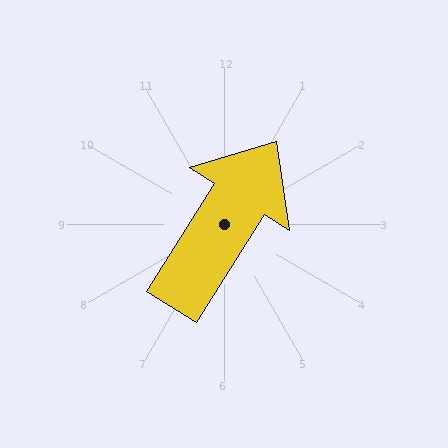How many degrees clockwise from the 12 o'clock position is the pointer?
Approximately 32 degrees.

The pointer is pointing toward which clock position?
Roughly 1 o'clock.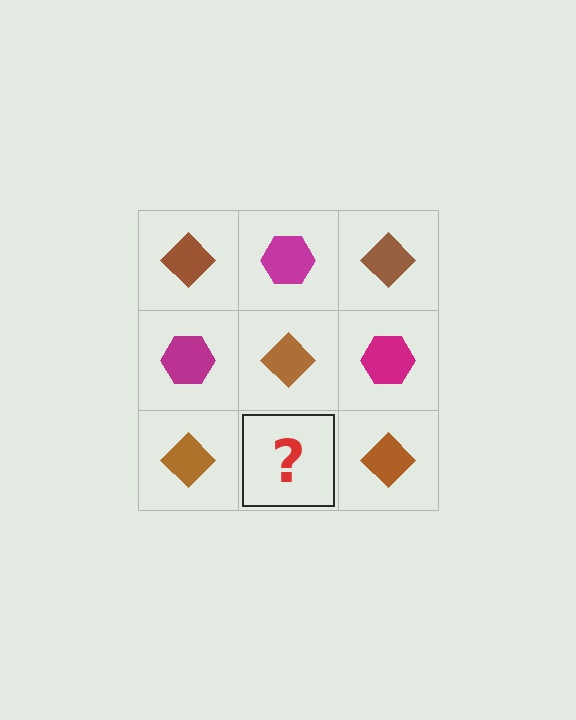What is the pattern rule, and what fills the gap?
The rule is that it alternates brown diamond and magenta hexagon in a checkerboard pattern. The gap should be filled with a magenta hexagon.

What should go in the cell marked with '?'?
The missing cell should contain a magenta hexagon.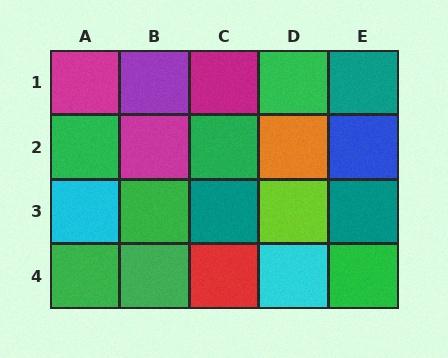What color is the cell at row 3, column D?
Lime.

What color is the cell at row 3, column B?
Green.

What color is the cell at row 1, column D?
Green.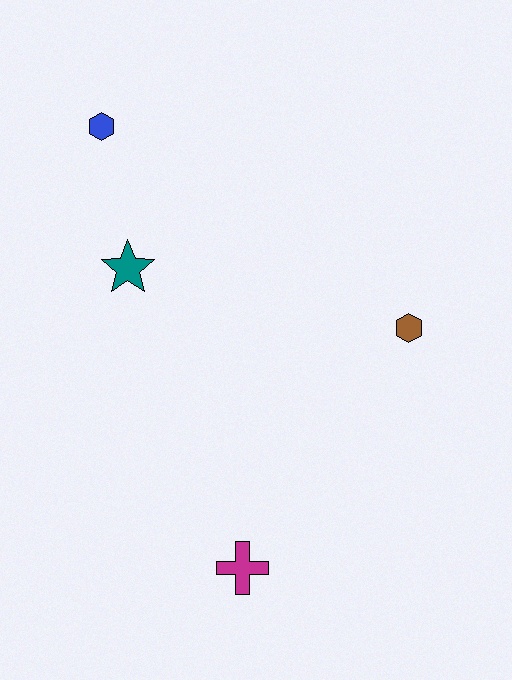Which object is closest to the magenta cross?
The brown hexagon is closest to the magenta cross.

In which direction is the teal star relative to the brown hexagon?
The teal star is to the left of the brown hexagon.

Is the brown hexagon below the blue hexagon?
Yes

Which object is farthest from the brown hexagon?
The blue hexagon is farthest from the brown hexagon.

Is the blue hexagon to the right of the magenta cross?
No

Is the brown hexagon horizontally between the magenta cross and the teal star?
No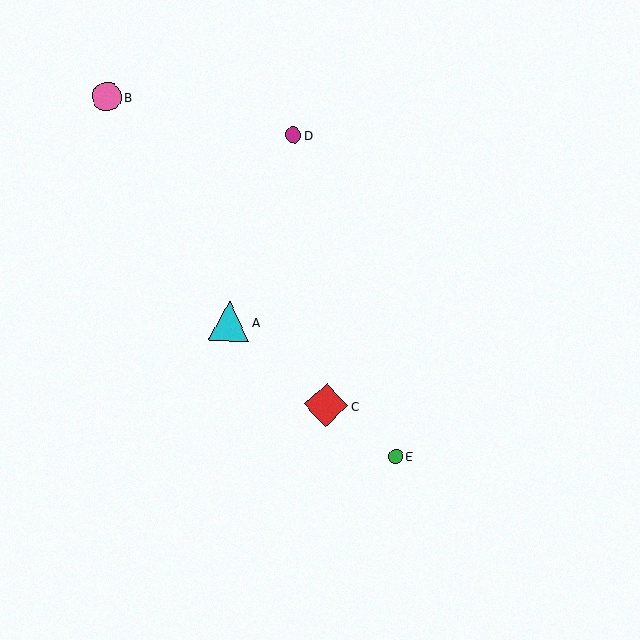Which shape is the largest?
The red diamond (labeled C) is the largest.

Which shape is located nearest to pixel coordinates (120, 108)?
The pink circle (labeled B) at (107, 97) is nearest to that location.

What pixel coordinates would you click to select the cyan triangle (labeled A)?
Click at (229, 321) to select the cyan triangle A.